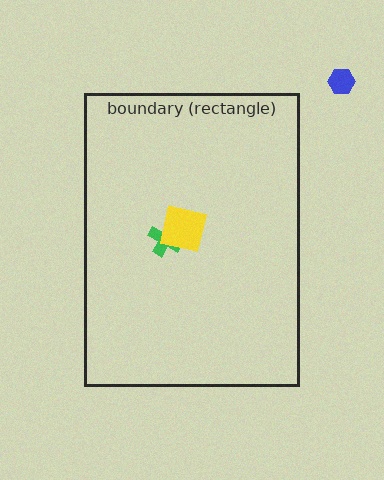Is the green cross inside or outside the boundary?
Inside.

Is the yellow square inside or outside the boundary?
Inside.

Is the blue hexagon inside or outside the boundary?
Outside.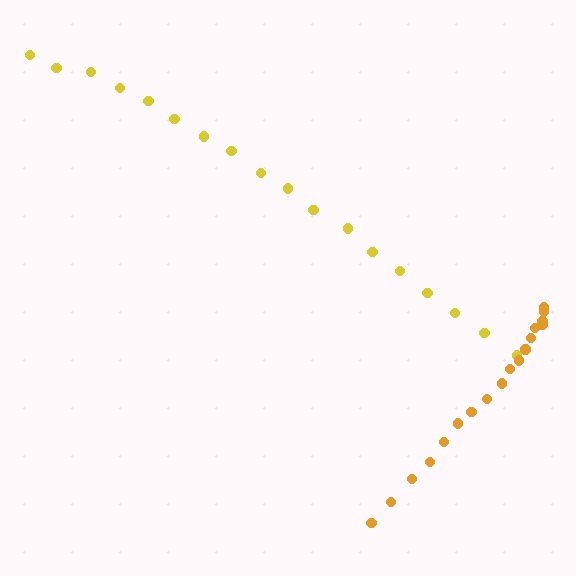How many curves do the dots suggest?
There are 2 distinct paths.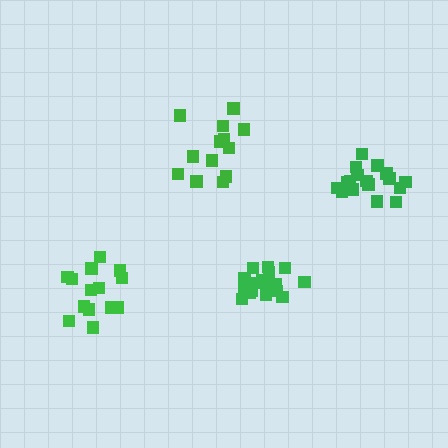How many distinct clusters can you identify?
There are 4 distinct clusters.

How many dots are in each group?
Group 1: 14 dots, Group 2: 13 dots, Group 3: 19 dots, Group 4: 17 dots (63 total).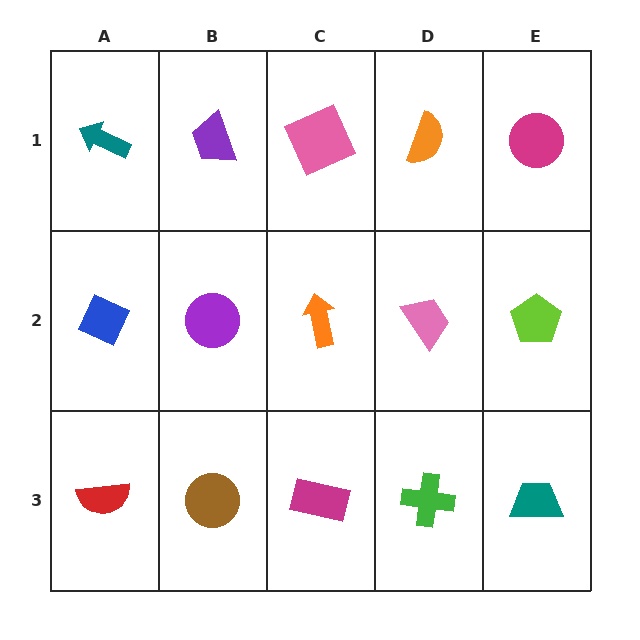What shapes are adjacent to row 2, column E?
A magenta circle (row 1, column E), a teal trapezoid (row 3, column E), a pink trapezoid (row 2, column D).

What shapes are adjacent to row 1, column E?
A lime pentagon (row 2, column E), an orange semicircle (row 1, column D).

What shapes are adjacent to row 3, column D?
A pink trapezoid (row 2, column D), a magenta rectangle (row 3, column C), a teal trapezoid (row 3, column E).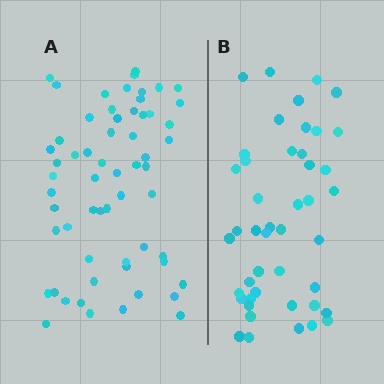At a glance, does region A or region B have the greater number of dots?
Region A (the left region) has more dots.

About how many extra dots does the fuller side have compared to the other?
Region A has approximately 15 more dots than region B.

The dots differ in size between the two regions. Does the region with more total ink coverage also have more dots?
No. Region B has more total ink coverage because its dots are larger, but region A actually contains more individual dots. Total area can be misleading — the number of items is what matters here.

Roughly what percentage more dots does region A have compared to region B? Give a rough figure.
About 35% more.